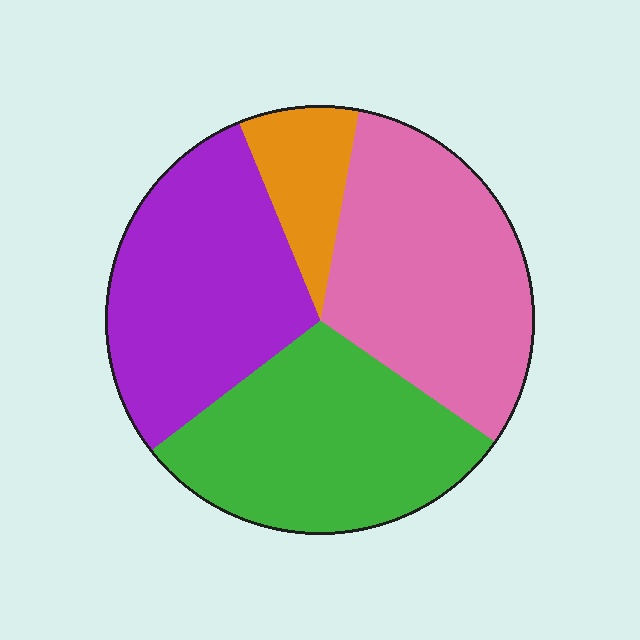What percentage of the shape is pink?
Pink covers 32% of the shape.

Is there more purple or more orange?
Purple.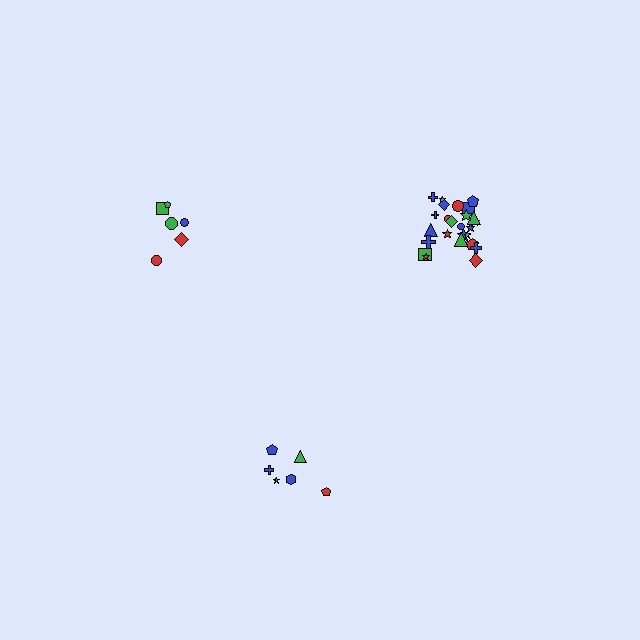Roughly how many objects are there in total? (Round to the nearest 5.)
Roughly 35 objects in total.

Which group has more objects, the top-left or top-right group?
The top-right group.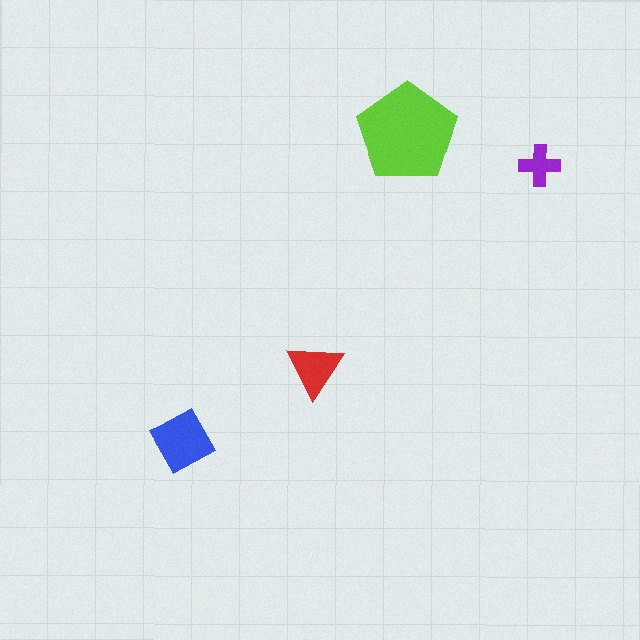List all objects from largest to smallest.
The lime pentagon, the blue diamond, the red triangle, the purple cross.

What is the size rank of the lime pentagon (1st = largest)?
1st.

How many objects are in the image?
There are 4 objects in the image.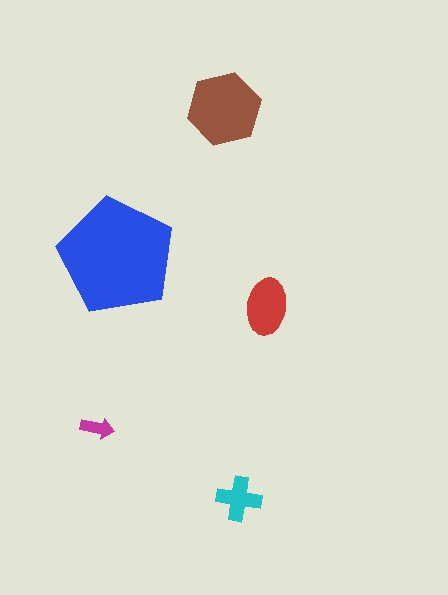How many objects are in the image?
There are 5 objects in the image.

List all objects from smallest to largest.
The magenta arrow, the cyan cross, the red ellipse, the brown hexagon, the blue pentagon.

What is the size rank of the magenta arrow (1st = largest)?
5th.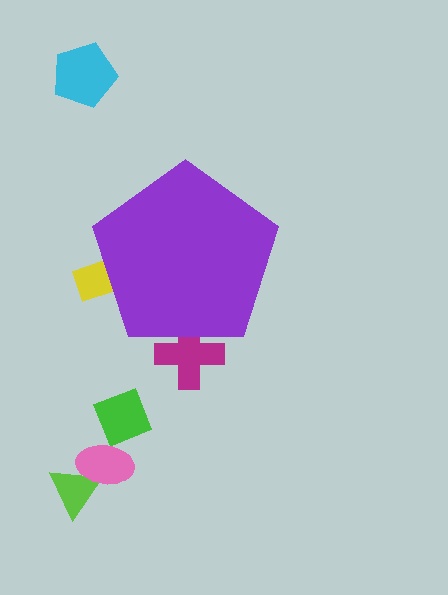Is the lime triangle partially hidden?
No, the lime triangle is fully visible.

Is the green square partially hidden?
No, the green square is fully visible.